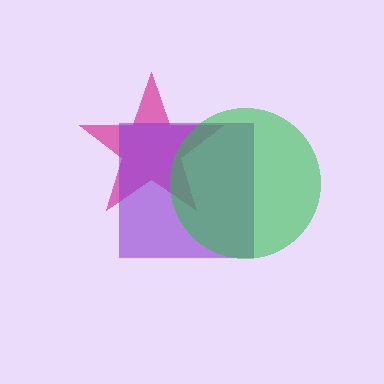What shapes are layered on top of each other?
The layered shapes are: a magenta star, a purple square, a green circle.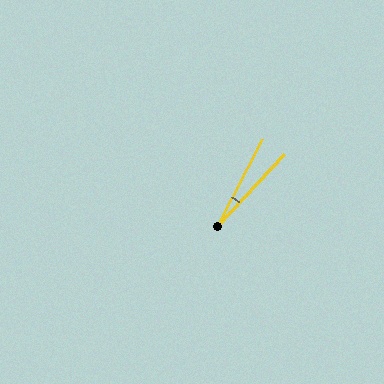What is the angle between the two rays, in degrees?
Approximately 16 degrees.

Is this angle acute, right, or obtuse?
It is acute.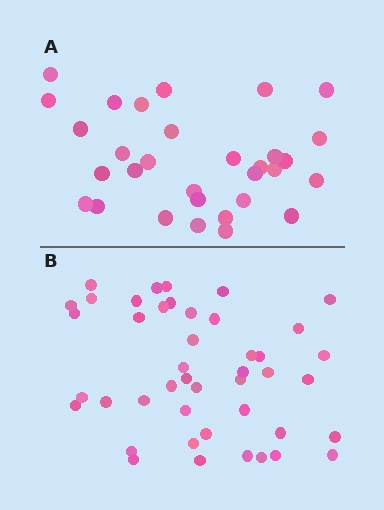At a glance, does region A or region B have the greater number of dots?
Region B (the bottom region) has more dots.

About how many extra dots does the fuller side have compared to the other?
Region B has approximately 15 more dots than region A.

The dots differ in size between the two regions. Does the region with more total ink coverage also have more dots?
No. Region A has more total ink coverage because its dots are larger, but region B actually contains more individual dots. Total area can be misleading — the number of items is what matters here.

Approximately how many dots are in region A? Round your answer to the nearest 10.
About 30 dots. (The exact count is 31, which rounds to 30.)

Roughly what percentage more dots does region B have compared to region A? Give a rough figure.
About 40% more.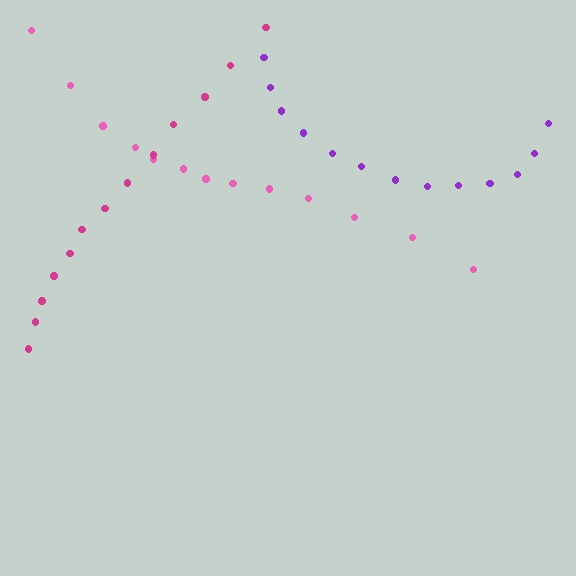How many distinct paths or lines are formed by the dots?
There are 3 distinct paths.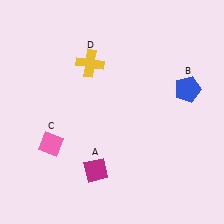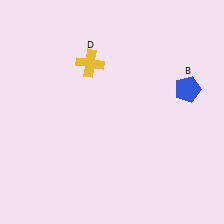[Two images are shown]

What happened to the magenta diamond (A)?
The magenta diamond (A) was removed in Image 2. It was in the bottom-left area of Image 1.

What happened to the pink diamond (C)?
The pink diamond (C) was removed in Image 2. It was in the bottom-left area of Image 1.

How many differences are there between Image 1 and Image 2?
There are 2 differences between the two images.